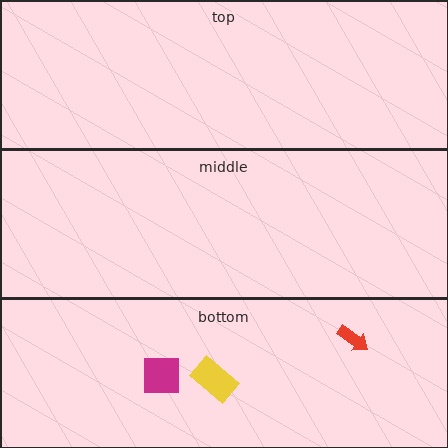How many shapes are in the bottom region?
3.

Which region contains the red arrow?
The bottom region.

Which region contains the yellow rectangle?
The bottom region.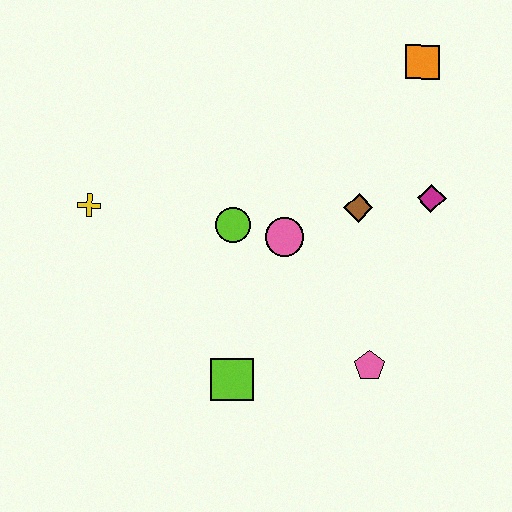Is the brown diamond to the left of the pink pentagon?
Yes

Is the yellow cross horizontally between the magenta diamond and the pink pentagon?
No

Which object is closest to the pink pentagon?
The lime square is closest to the pink pentagon.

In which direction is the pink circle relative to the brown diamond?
The pink circle is to the left of the brown diamond.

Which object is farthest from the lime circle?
The orange square is farthest from the lime circle.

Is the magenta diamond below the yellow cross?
No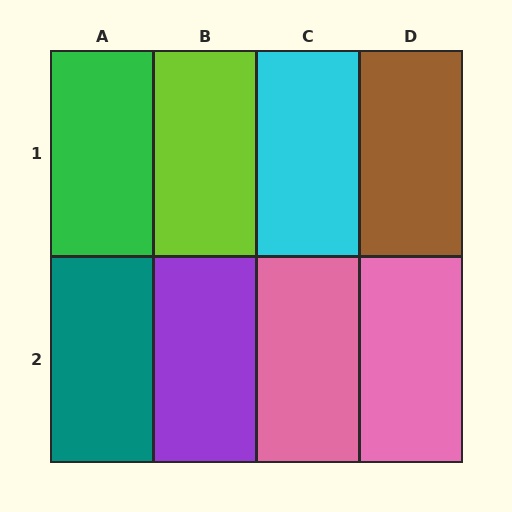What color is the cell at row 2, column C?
Pink.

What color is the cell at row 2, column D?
Pink.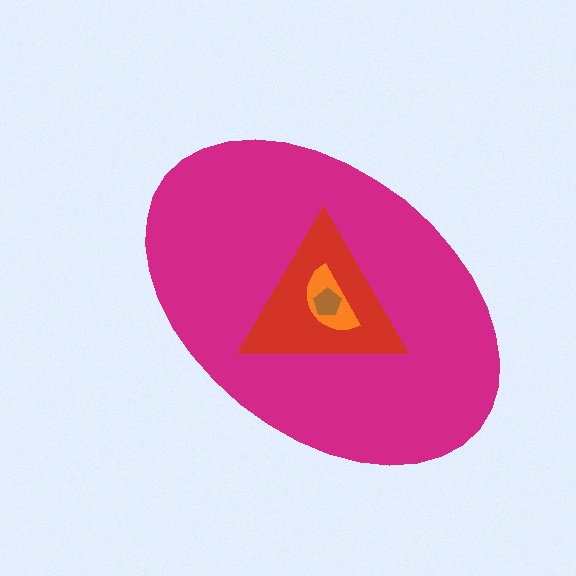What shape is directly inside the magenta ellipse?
The red triangle.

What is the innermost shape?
The brown pentagon.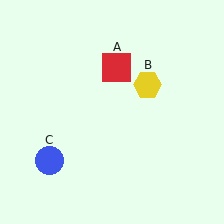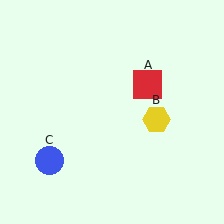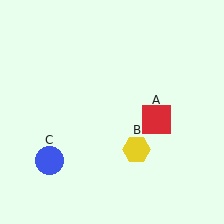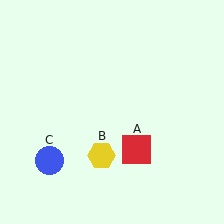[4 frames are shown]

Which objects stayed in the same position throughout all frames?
Blue circle (object C) remained stationary.